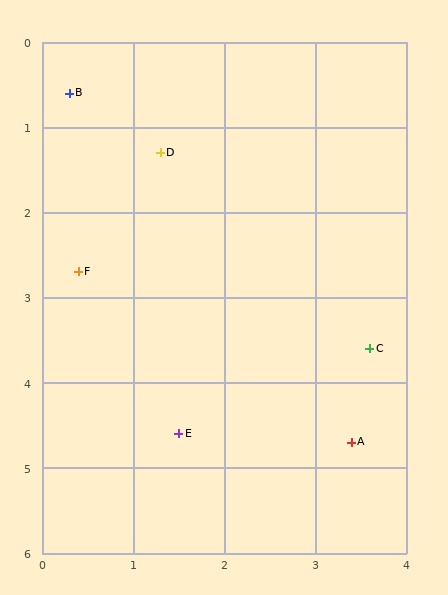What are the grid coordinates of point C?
Point C is at approximately (3.6, 3.6).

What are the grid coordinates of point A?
Point A is at approximately (3.4, 4.7).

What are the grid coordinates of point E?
Point E is at approximately (1.5, 4.6).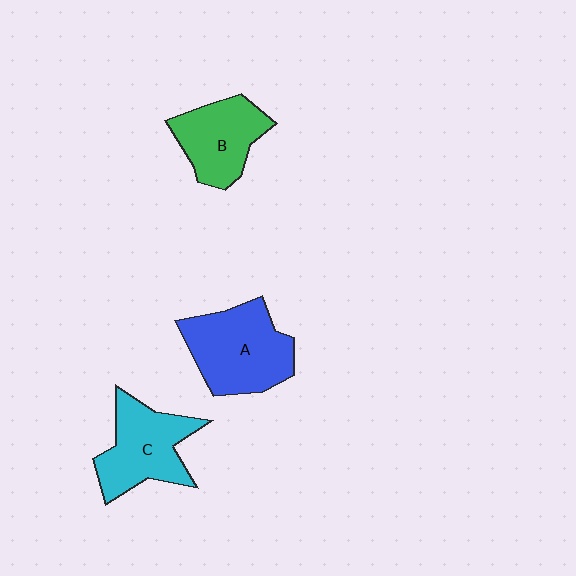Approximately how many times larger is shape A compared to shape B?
Approximately 1.3 times.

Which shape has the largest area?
Shape A (blue).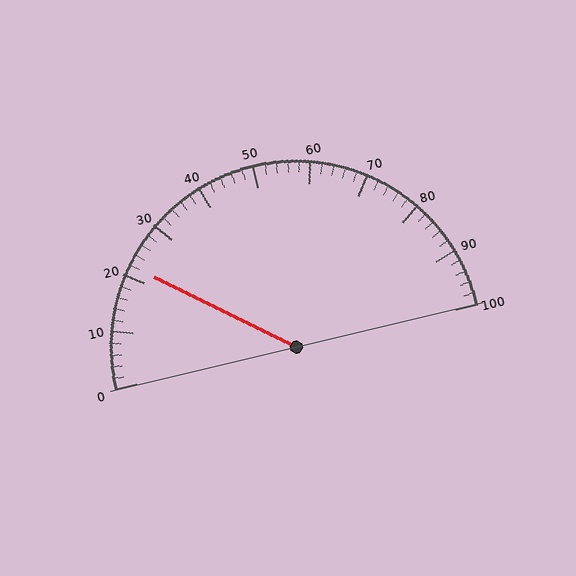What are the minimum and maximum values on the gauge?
The gauge ranges from 0 to 100.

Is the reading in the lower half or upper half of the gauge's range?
The reading is in the lower half of the range (0 to 100).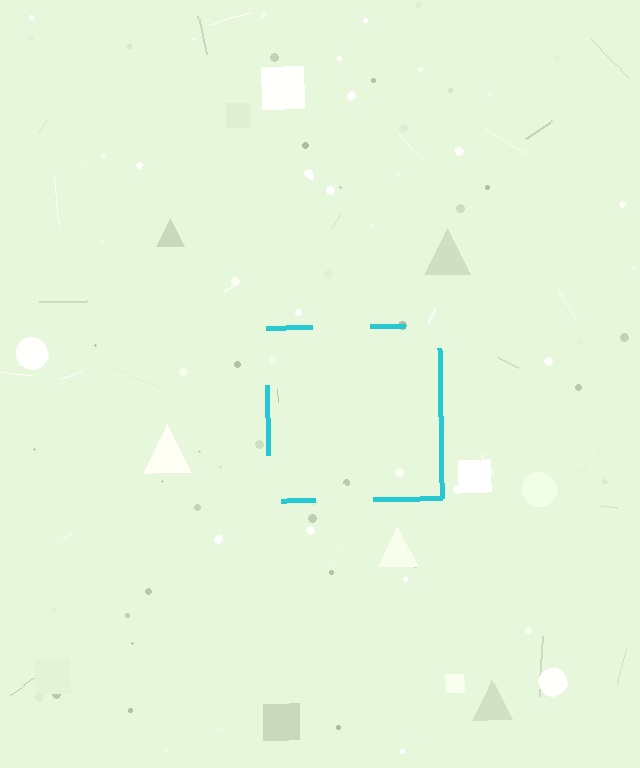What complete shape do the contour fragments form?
The contour fragments form a square.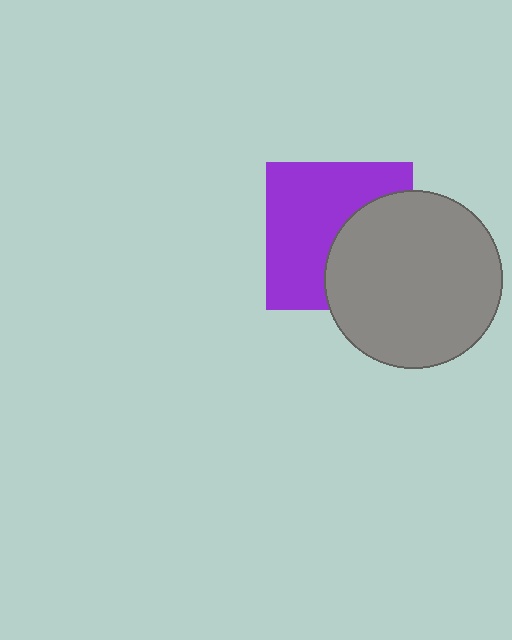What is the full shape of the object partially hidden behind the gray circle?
The partially hidden object is a purple square.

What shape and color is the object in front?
The object in front is a gray circle.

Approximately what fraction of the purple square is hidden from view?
Roughly 41% of the purple square is hidden behind the gray circle.